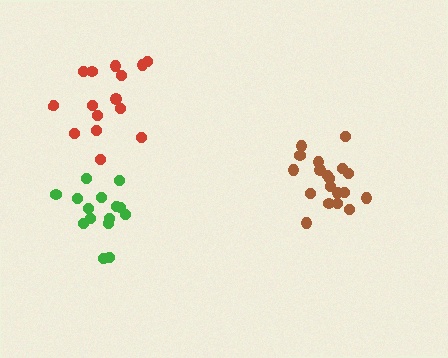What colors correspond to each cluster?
The clusters are colored: brown, red, green.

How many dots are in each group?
Group 1: 19 dots, Group 2: 15 dots, Group 3: 15 dots (49 total).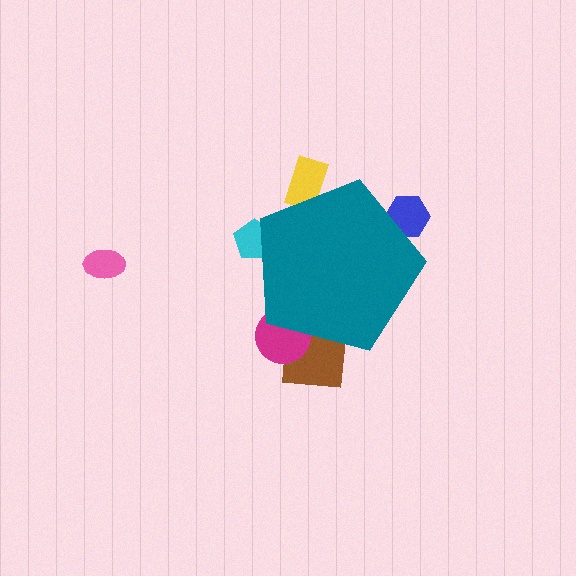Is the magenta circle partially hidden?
Yes, the magenta circle is partially hidden behind the teal pentagon.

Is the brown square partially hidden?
Yes, the brown square is partially hidden behind the teal pentagon.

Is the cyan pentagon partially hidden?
Yes, the cyan pentagon is partially hidden behind the teal pentagon.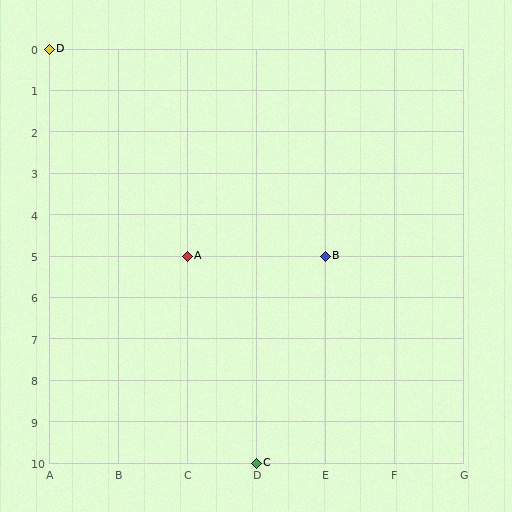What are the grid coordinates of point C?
Point C is at grid coordinates (D, 10).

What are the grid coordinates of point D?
Point D is at grid coordinates (A, 0).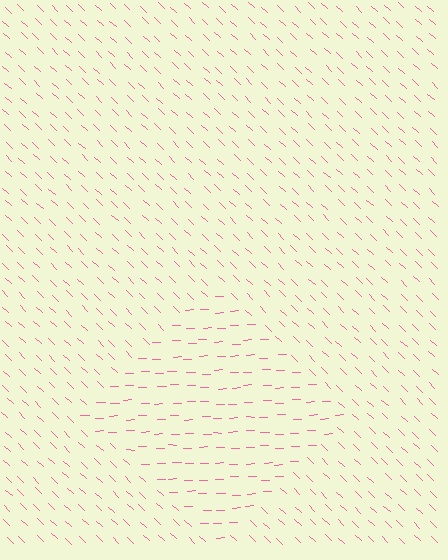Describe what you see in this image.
The image is filled with small pink line segments. A diamond region in the image has lines oriented differently from the surrounding lines, creating a visible texture boundary.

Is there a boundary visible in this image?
Yes, there is a texture boundary formed by a change in line orientation.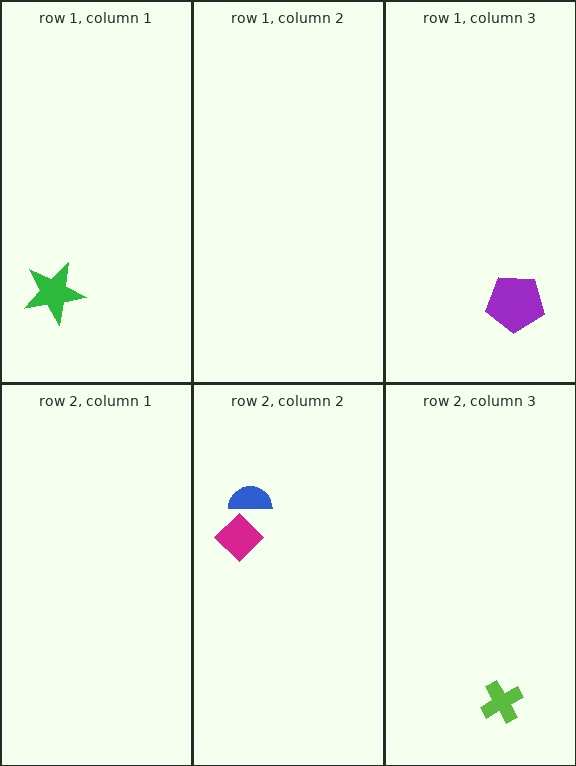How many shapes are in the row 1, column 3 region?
1.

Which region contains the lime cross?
The row 2, column 3 region.